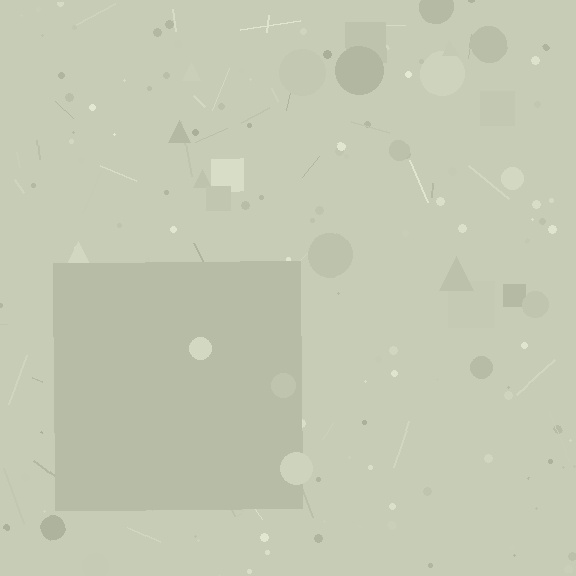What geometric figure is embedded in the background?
A square is embedded in the background.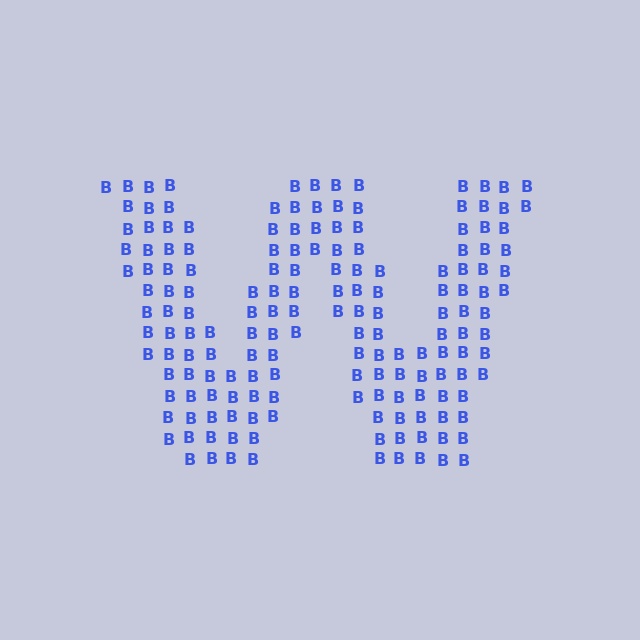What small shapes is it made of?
It is made of small letter B's.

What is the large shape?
The large shape is the letter W.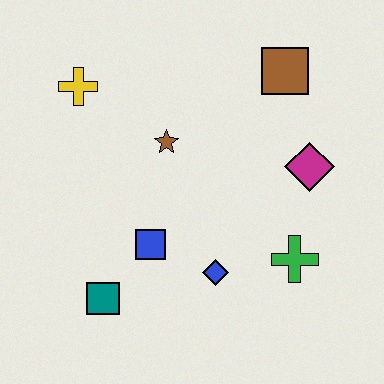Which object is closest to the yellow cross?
The brown star is closest to the yellow cross.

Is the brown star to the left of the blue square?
No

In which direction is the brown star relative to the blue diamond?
The brown star is above the blue diamond.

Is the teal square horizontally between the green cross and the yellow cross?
Yes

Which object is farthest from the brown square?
The teal square is farthest from the brown square.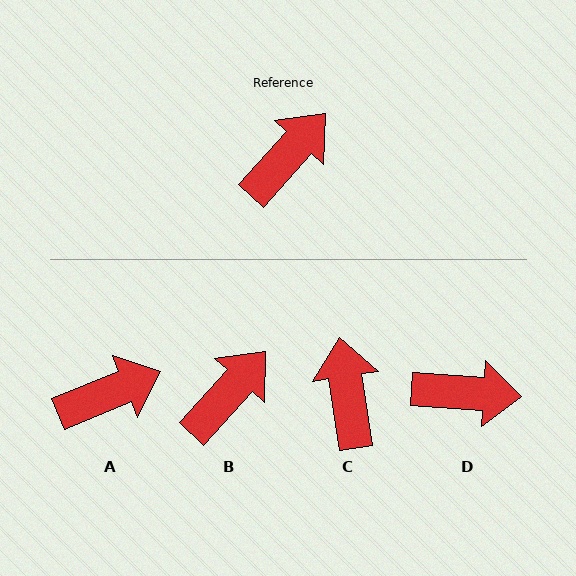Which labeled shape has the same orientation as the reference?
B.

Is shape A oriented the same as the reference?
No, it is off by about 26 degrees.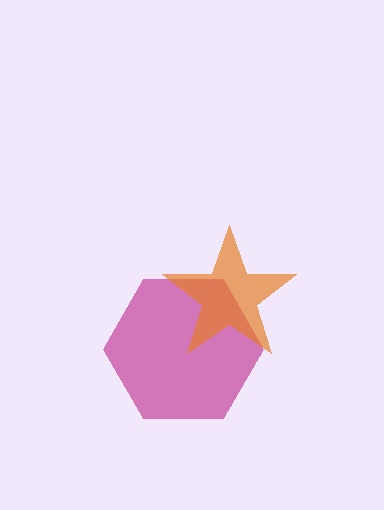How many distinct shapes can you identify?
There are 2 distinct shapes: a magenta hexagon, an orange star.